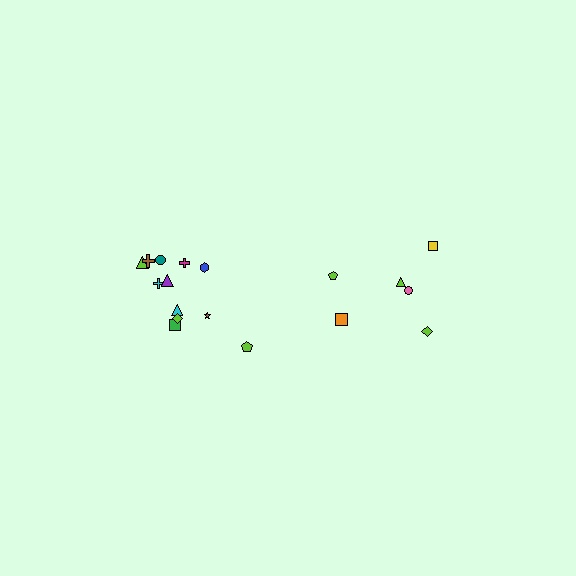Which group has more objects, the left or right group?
The left group.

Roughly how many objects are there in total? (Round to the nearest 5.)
Roughly 20 objects in total.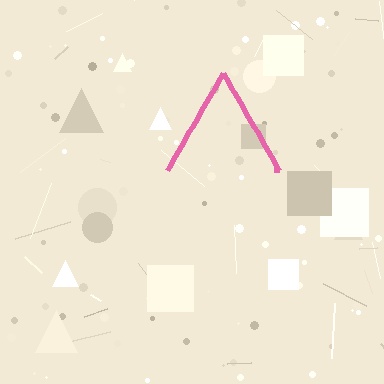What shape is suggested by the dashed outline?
The dashed outline suggests a triangle.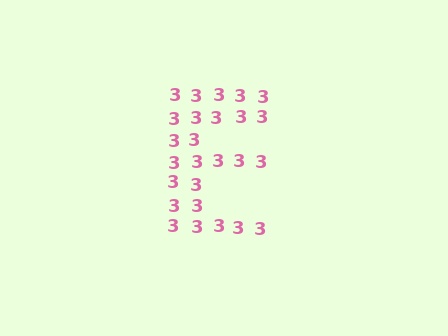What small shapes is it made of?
It is made of small digit 3's.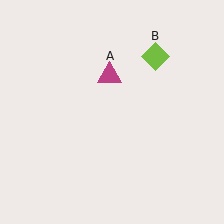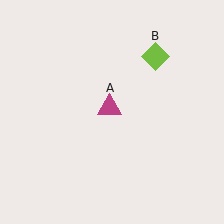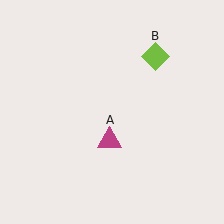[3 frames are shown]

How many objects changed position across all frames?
1 object changed position: magenta triangle (object A).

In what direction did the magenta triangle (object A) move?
The magenta triangle (object A) moved down.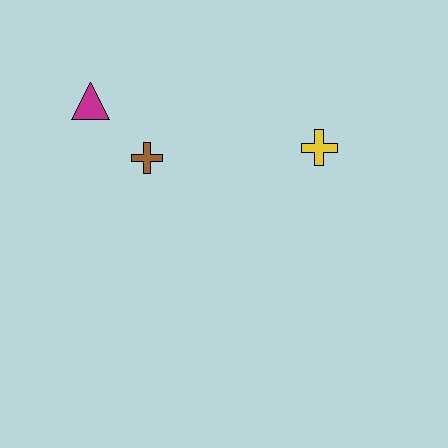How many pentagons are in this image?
There are no pentagons.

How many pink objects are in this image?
There are no pink objects.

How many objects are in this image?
There are 3 objects.